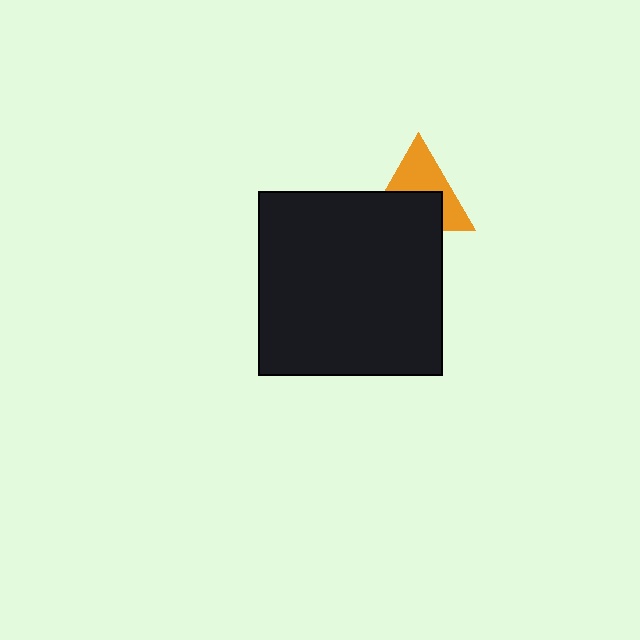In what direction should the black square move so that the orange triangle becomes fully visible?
The black square should move down. That is the shortest direction to clear the overlap and leave the orange triangle fully visible.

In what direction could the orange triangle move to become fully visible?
The orange triangle could move up. That would shift it out from behind the black square entirely.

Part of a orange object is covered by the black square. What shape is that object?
It is a triangle.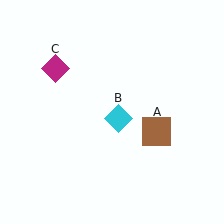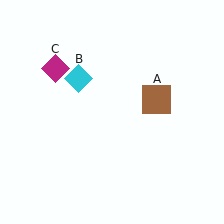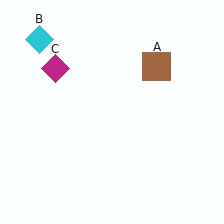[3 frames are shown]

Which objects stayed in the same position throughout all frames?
Magenta diamond (object C) remained stationary.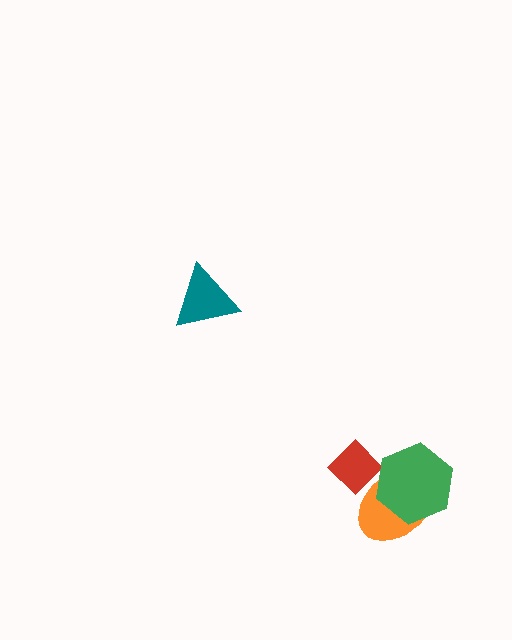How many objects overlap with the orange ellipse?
2 objects overlap with the orange ellipse.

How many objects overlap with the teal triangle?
0 objects overlap with the teal triangle.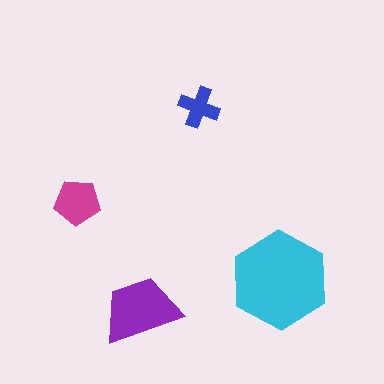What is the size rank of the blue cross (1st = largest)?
4th.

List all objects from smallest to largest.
The blue cross, the magenta pentagon, the purple trapezoid, the cyan hexagon.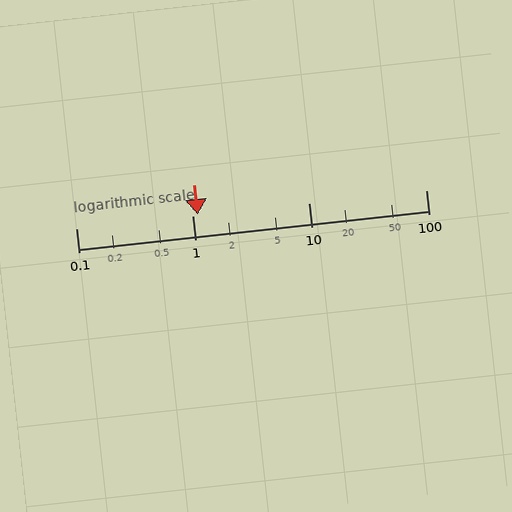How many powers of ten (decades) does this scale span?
The scale spans 3 decades, from 0.1 to 100.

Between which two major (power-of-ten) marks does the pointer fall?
The pointer is between 1 and 10.